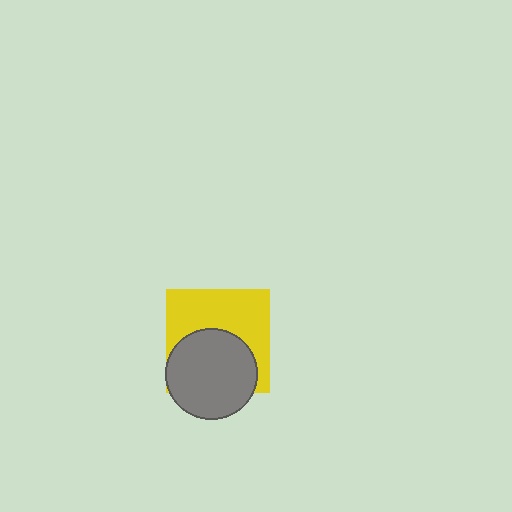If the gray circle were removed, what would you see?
You would see the complete yellow square.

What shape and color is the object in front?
The object in front is a gray circle.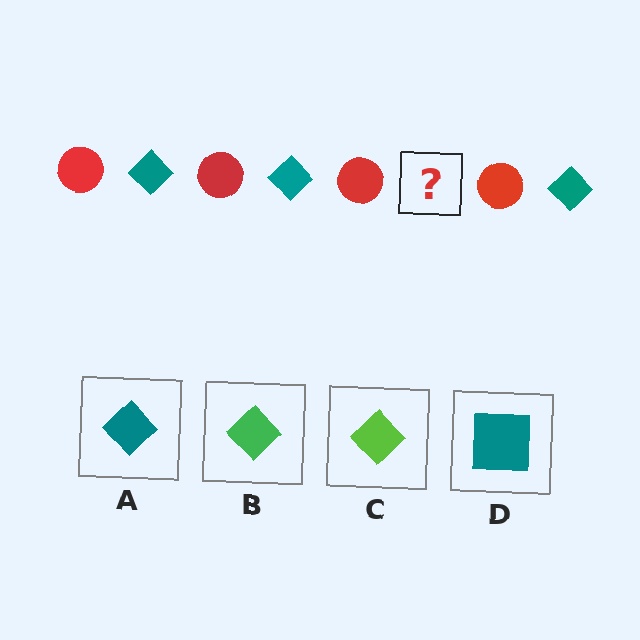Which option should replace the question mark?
Option A.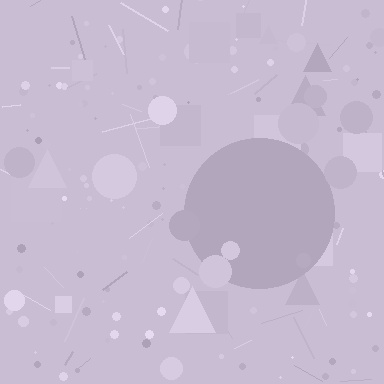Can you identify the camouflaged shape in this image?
The camouflaged shape is a circle.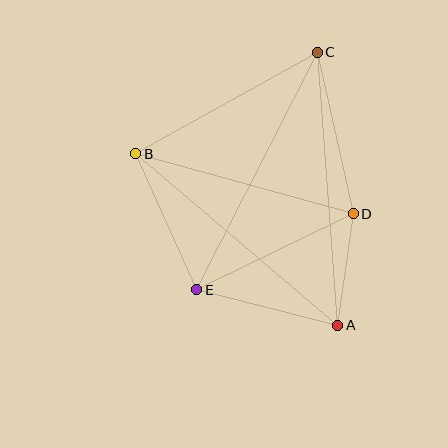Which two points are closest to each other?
Points A and D are closest to each other.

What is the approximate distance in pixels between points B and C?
The distance between B and C is approximately 208 pixels.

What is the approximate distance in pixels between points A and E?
The distance between A and E is approximately 145 pixels.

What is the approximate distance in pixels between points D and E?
The distance between D and E is approximately 174 pixels.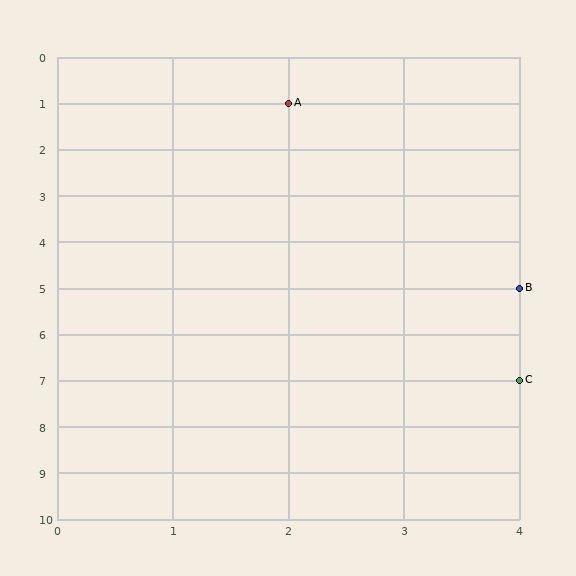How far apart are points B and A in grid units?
Points B and A are 2 columns and 4 rows apart (about 4.5 grid units diagonally).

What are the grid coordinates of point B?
Point B is at grid coordinates (4, 5).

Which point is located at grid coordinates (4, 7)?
Point C is at (4, 7).